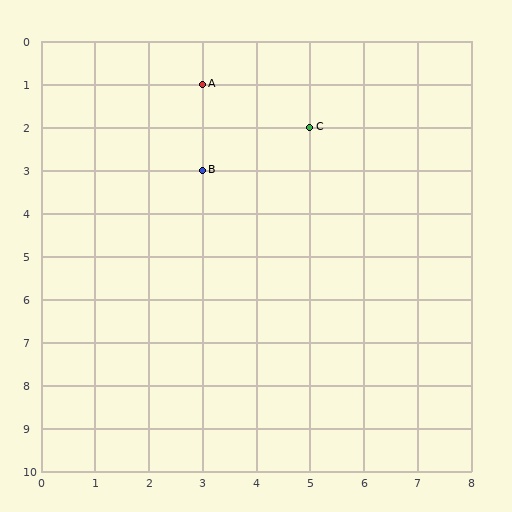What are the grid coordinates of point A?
Point A is at grid coordinates (3, 1).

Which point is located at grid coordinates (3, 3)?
Point B is at (3, 3).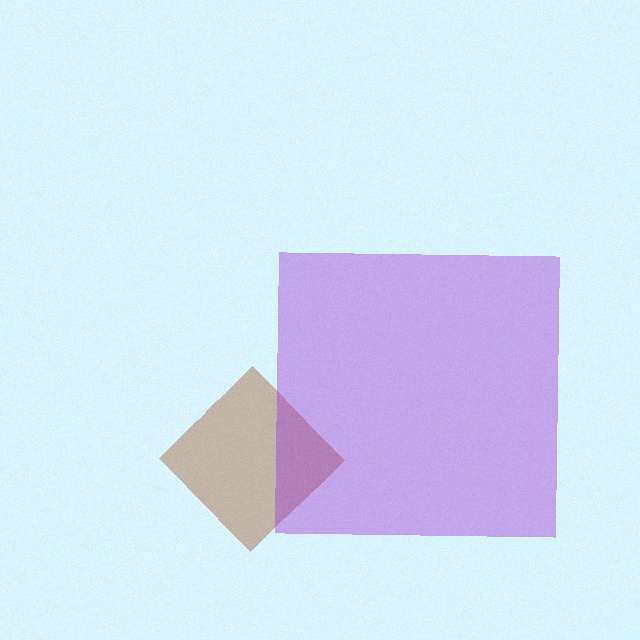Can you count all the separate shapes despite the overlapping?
Yes, there are 2 separate shapes.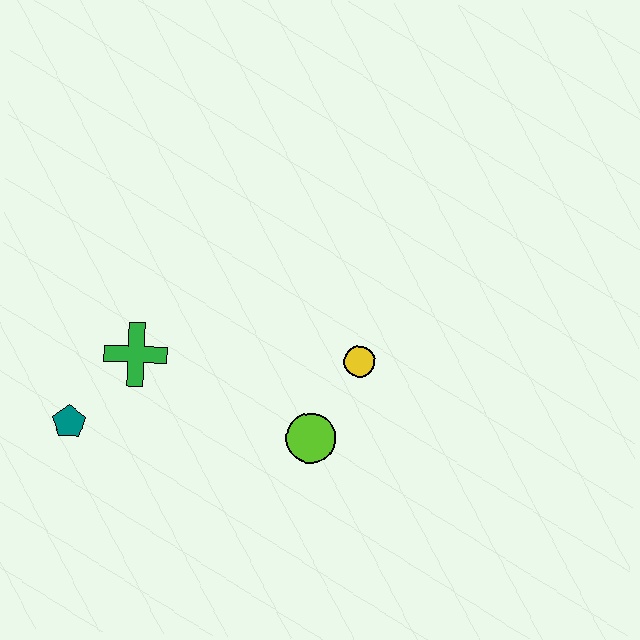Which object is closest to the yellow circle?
The lime circle is closest to the yellow circle.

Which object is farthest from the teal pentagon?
The yellow circle is farthest from the teal pentagon.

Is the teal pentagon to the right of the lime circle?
No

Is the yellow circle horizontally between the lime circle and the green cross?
No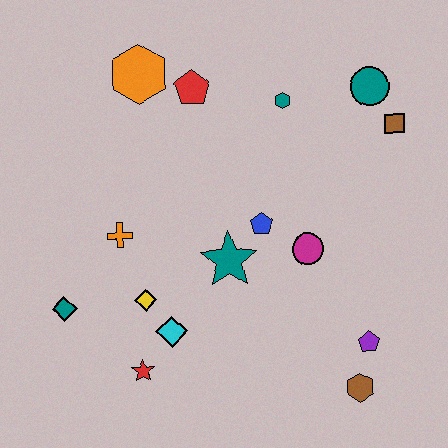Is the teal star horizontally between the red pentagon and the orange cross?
No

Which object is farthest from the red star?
The teal circle is farthest from the red star.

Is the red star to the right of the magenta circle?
No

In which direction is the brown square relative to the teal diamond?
The brown square is to the right of the teal diamond.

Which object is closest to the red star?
The cyan diamond is closest to the red star.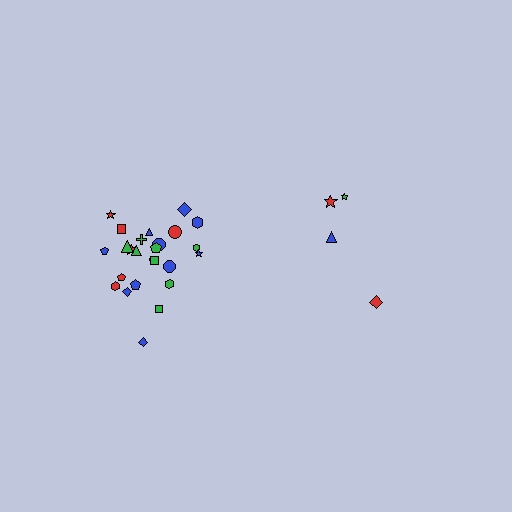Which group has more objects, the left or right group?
The left group.